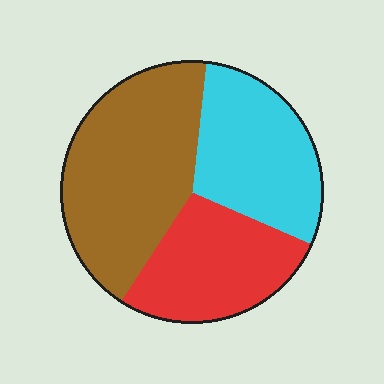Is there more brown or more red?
Brown.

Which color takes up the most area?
Brown, at roughly 45%.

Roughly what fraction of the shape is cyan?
Cyan takes up about one third (1/3) of the shape.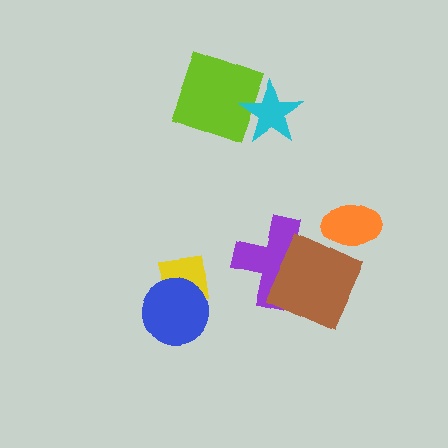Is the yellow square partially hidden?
Yes, it is partially covered by another shape.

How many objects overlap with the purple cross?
1 object overlaps with the purple cross.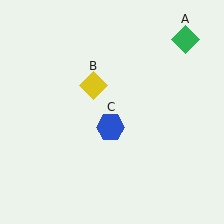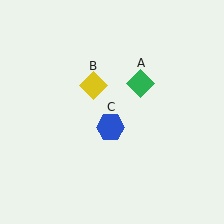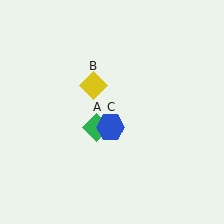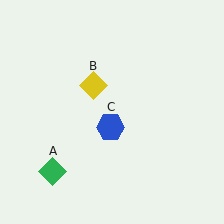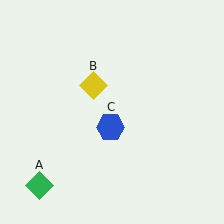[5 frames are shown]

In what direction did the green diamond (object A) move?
The green diamond (object A) moved down and to the left.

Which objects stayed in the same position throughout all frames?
Yellow diamond (object B) and blue hexagon (object C) remained stationary.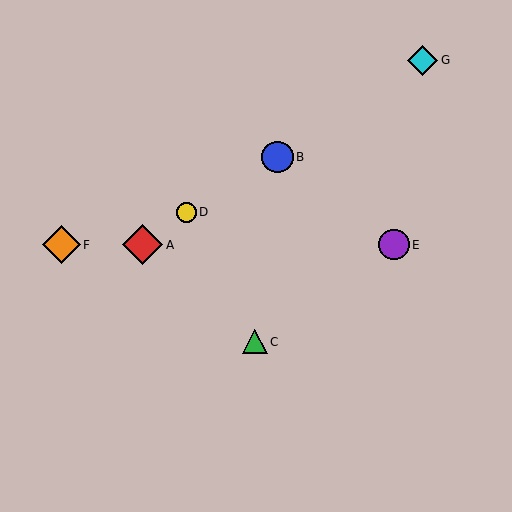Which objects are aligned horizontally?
Objects A, E, F are aligned horizontally.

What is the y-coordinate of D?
Object D is at y≈212.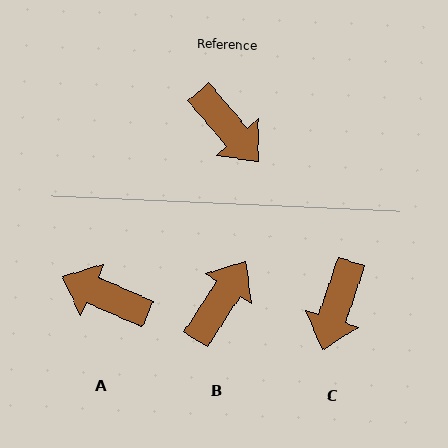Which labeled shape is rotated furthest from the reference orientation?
A, about 154 degrees away.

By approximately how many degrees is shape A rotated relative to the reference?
Approximately 154 degrees clockwise.